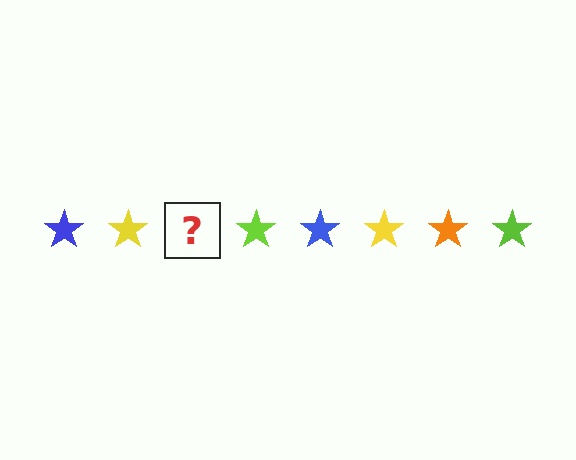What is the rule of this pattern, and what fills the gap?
The rule is that the pattern cycles through blue, yellow, orange, lime stars. The gap should be filled with an orange star.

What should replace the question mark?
The question mark should be replaced with an orange star.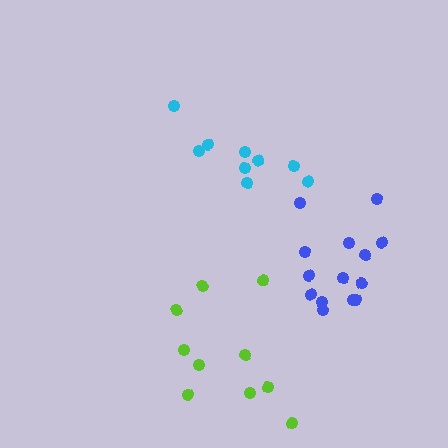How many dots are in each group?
Group 1: 14 dots, Group 2: 10 dots, Group 3: 9 dots (33 total).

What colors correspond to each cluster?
The clusters are colored: blue, lime, cyan.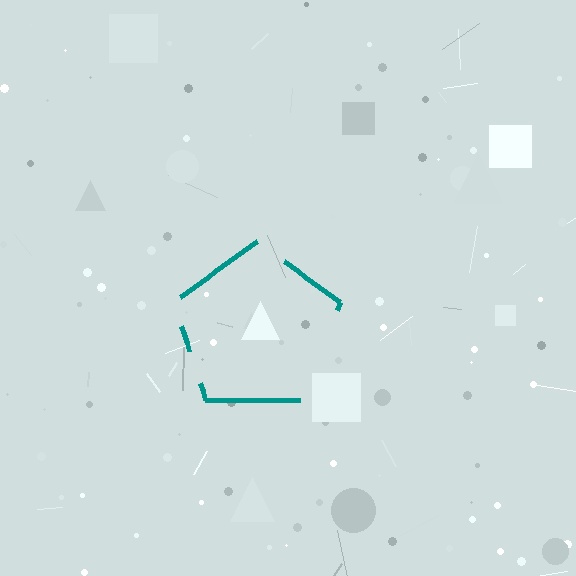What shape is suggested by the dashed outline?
The dashed outline suggests a pentagon.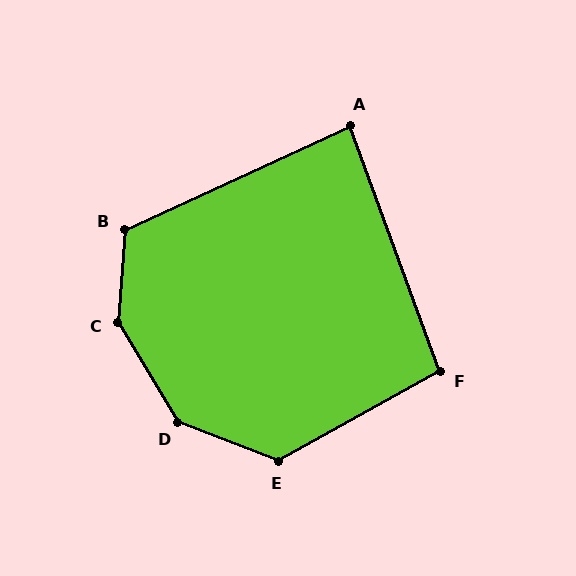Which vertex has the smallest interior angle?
A, at approximately 85 degrees.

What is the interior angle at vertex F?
Approximately 99 degrees (obtuse).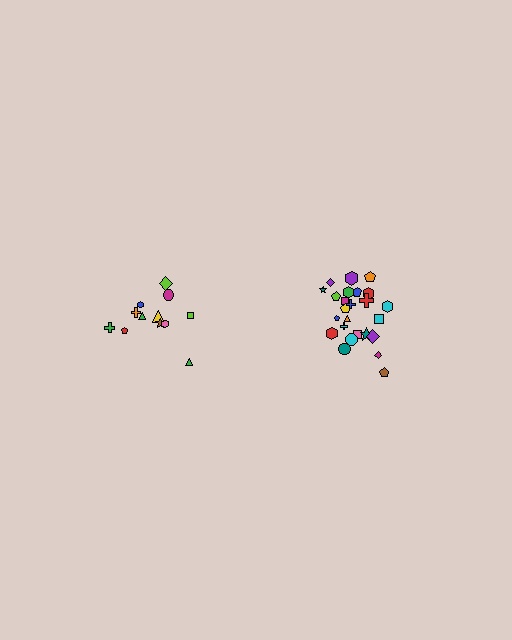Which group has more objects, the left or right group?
The right group.